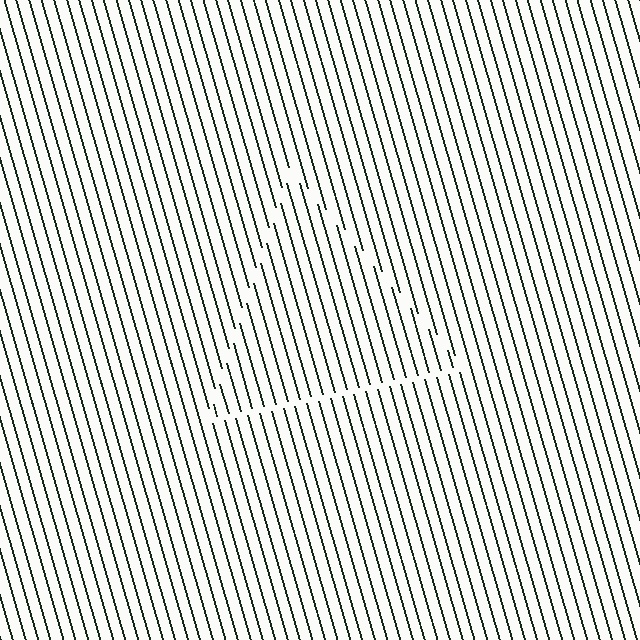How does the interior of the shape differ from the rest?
The interior of the shape contains the same grating, shifted by half a period — the contour is defined by the phase discontinuity where line-ends from the inner and outer gratings abut.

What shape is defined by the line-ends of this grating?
An illusory triangle. The interior of the shape contains the same grating, shifted by half a period — the contour is defined by the phase discontinuity where line-ends from the inner and outer gratings abut.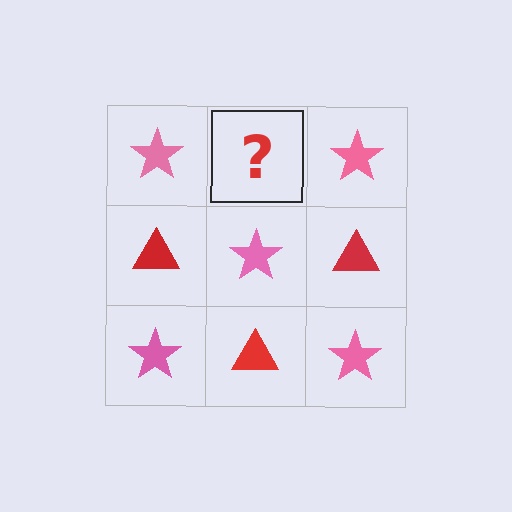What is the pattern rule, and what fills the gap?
The rule is that it alternates pink star and red triangle in a checkerboard pattern. The gap should be filled with a red triangle.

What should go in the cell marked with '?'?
The missing cell should contain a red triangle.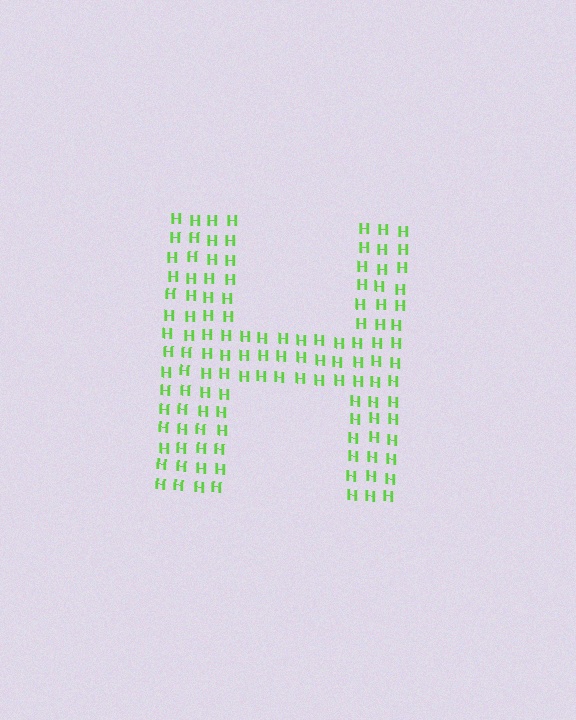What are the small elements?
The small elements are letter H's.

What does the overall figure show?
The overall figure shows the letter H.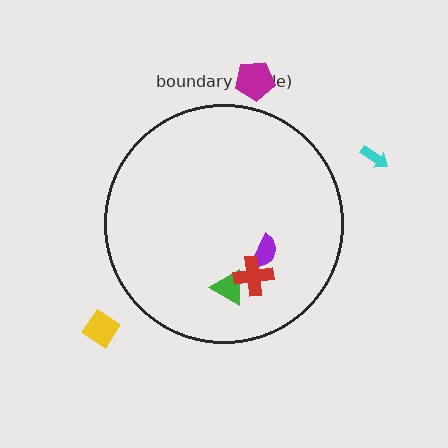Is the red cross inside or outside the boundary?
Inside.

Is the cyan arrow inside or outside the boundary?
Outside.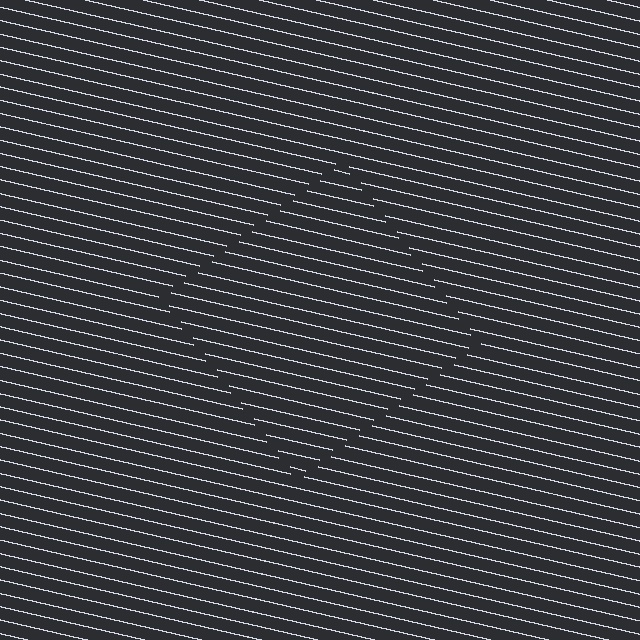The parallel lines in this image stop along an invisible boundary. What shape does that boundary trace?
An illusory square. The interior of the shape contains the same grating, shifted by half a period — the contour is defined by the phase discontinuity where line-ends from the inner and outer gratings abut.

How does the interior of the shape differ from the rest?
The interior of the shape contains the same grating, shifted by half a period — the contour is defined by the phase discontinuity where line-ends from the inner and outer gratings abut.